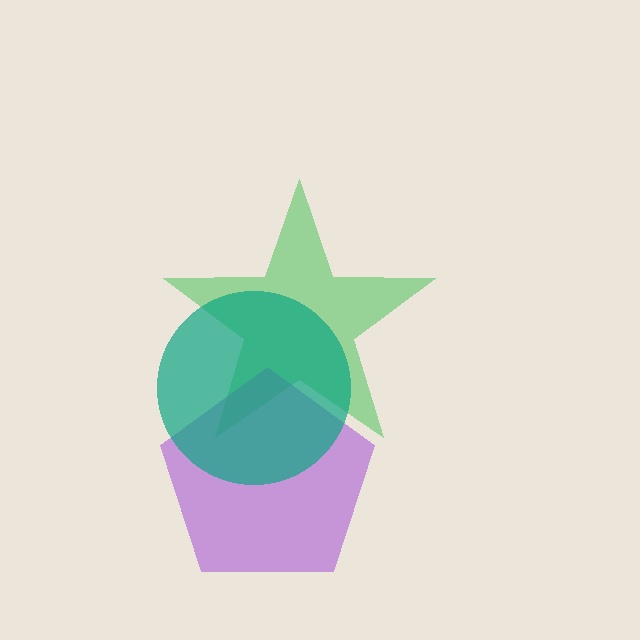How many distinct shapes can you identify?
There are 3 distinct shapes: a green star, a purple pentagon, a teal circle.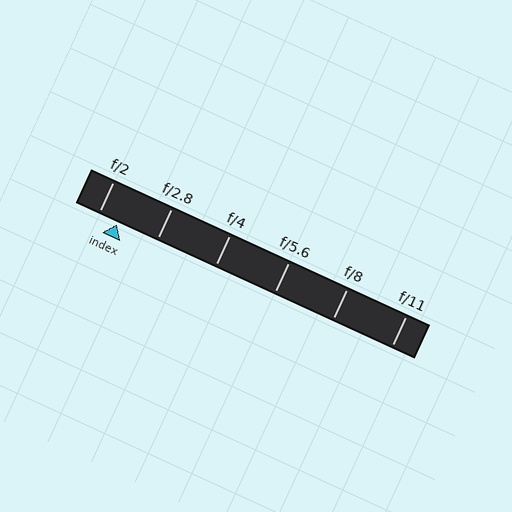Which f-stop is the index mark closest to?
The index mark is closest to f/2.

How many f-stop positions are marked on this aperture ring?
There are 6 f-stop positions marked.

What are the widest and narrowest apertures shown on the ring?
The widest aperture shown is f/2 and the narrowest is f/11.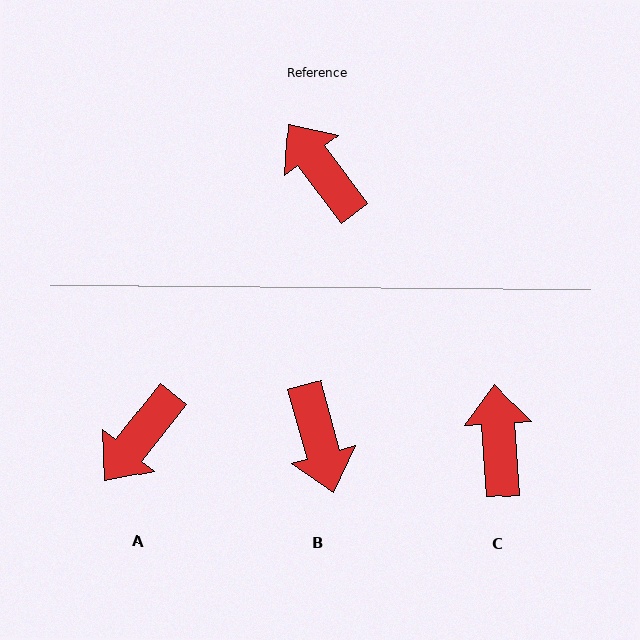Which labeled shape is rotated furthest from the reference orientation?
B, about 159 degrees away.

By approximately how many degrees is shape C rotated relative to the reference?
Approximately 33 degrees clockwise.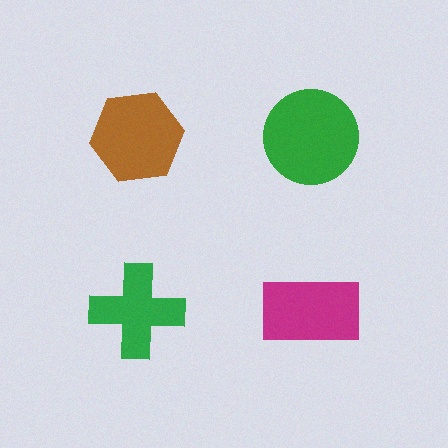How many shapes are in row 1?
2 shapes.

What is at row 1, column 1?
A brown hexagon.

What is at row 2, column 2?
A magenta rectangle.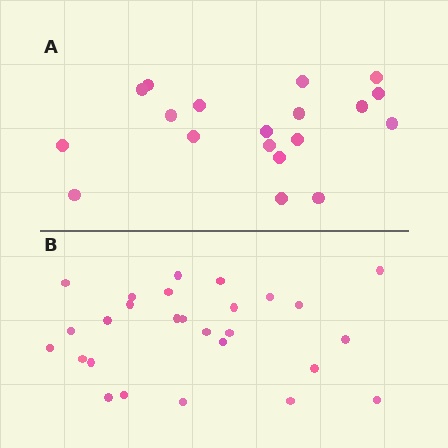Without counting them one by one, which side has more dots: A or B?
Region B (the bottom region) has more dots.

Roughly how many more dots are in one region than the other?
Region B has roughly 8 or so more dots than region A.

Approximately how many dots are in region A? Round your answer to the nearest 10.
About 20 dots. (The exact count is 19, which rounds to 20.)